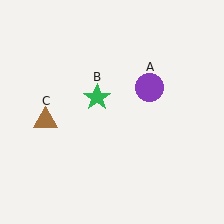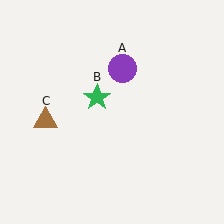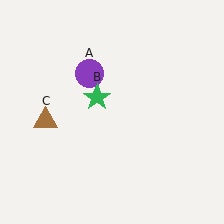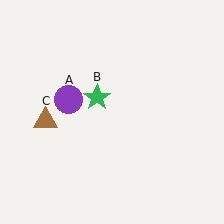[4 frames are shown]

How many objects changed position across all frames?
1 object changed position: purple circle (object A).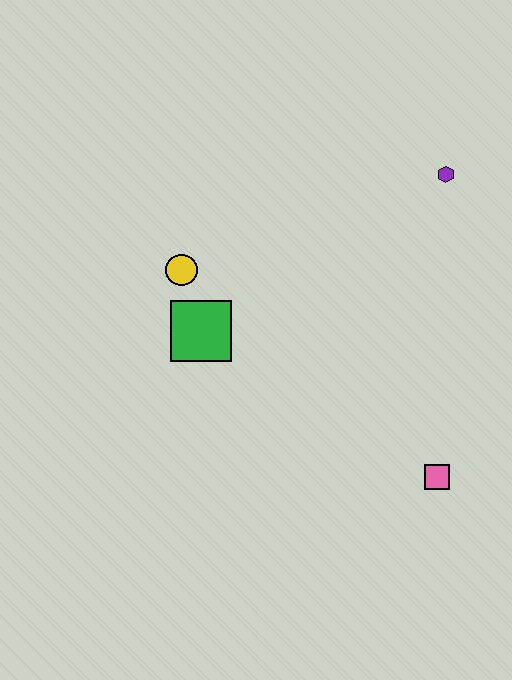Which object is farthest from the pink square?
The yellow circle is farthest from the pink square.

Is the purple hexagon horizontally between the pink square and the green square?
No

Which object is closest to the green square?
The yellow circle is closest to the green square.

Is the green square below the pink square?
No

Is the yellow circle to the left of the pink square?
Yes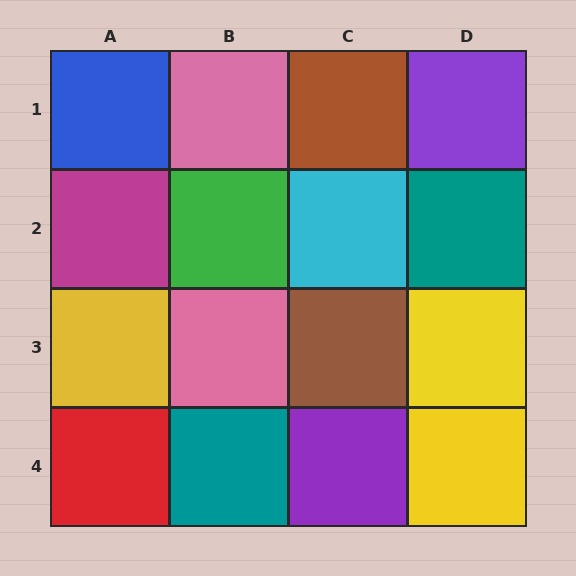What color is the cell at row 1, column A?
Blue.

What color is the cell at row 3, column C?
Brown.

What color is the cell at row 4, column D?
Yellow.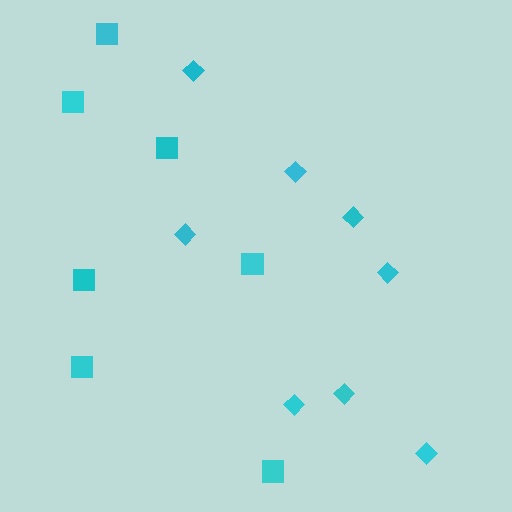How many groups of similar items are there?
There are 2 groups: one group of squares (7) and one group of diamonds (8).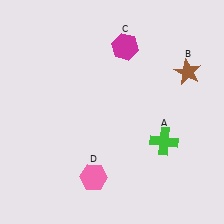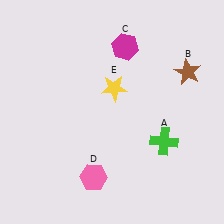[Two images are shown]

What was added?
A yellow star (E) was added in Image 2.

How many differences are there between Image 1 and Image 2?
There is 1 difference between the two images.